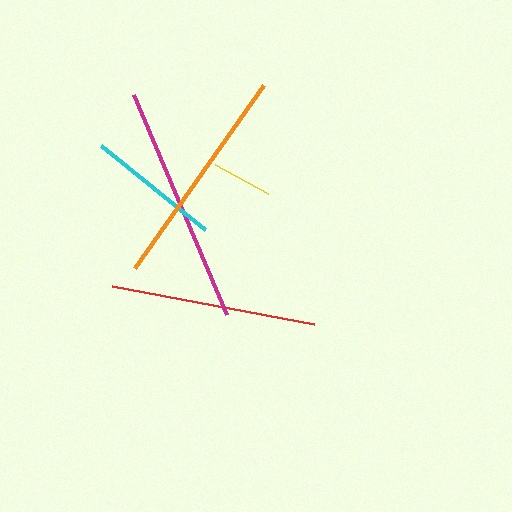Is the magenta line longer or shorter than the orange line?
The magenta line is longer than the orange line.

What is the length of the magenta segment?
The magenta segment is approximately 239 pixels long.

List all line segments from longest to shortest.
From longest to shortest: magenta, orange, red, cyan, yellow.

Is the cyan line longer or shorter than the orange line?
The orange line is longer than the cyan line.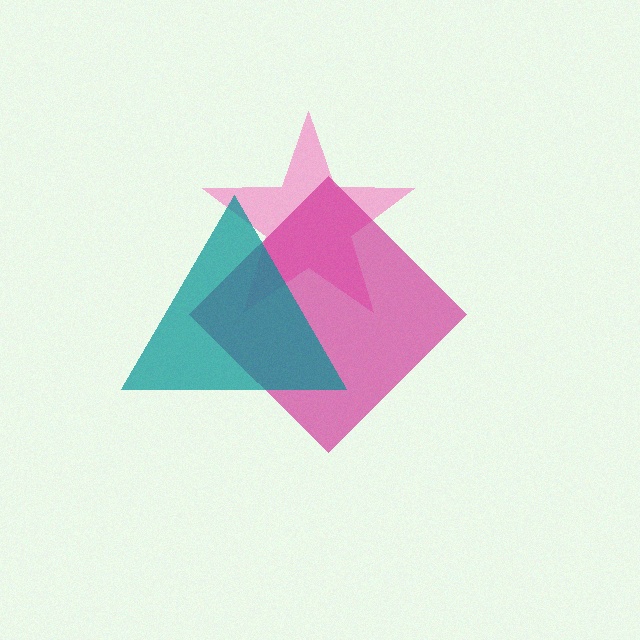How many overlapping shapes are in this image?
There are 3 overlapping shapes in the image.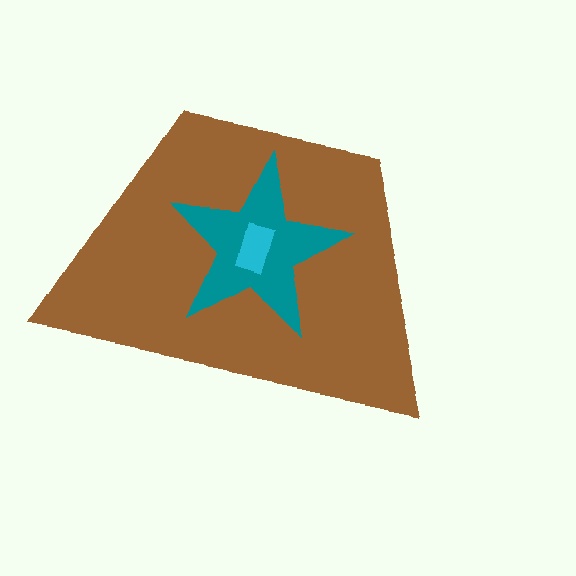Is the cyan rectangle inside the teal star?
Yes.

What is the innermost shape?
The cyan rectangle.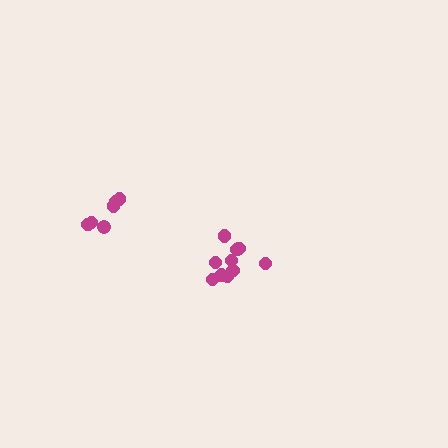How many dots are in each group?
Group 1: 10 dots, Group 2: 6 dots (16 total).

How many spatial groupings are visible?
There are 2 spatial groupings.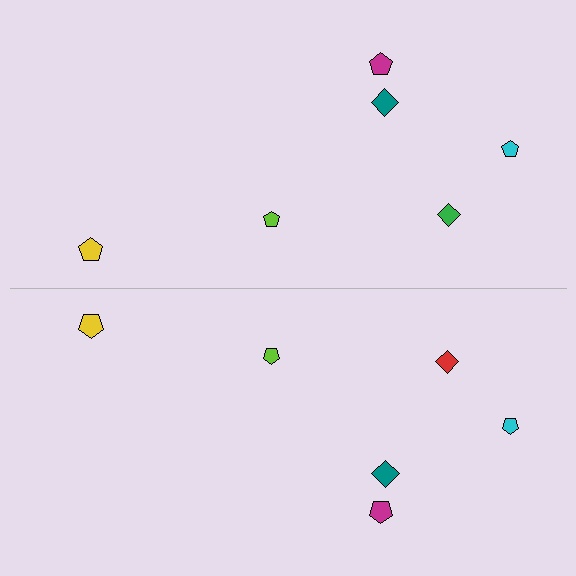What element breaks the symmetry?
The red diamond on the bottom side breaks the symmetry — its mirror counterpart is green.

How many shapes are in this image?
There are 12 shapes in this image.